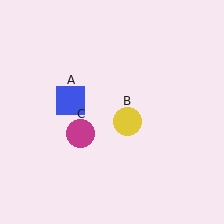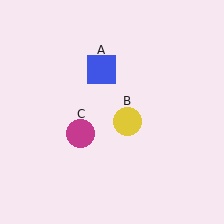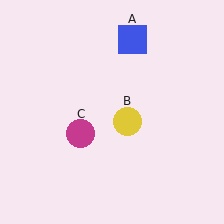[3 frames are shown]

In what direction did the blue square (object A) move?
The blue square (object A) moved up and to the right.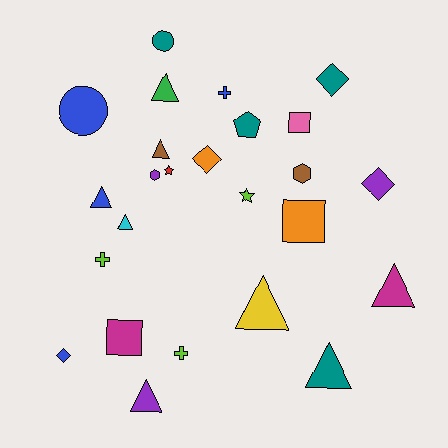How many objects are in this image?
There are 25 objects.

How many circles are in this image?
There are 2 circles.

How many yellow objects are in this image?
There is 1 yellow object.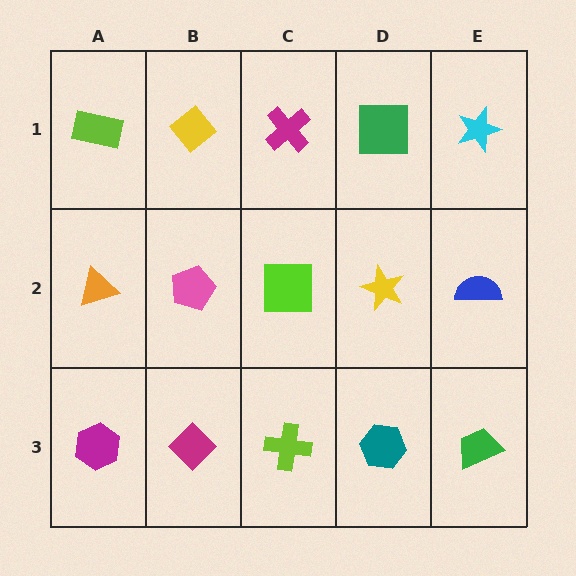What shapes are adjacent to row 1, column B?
A pink pentagon (row 2, column B), a lime rectangle (row 1, column A), a magenta cross (row 1, column C).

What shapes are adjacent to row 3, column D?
A yellow star (row 2, column D), a lime cross (row 3, column C), a green trapezoid (row 3, column E).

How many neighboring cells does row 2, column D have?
4.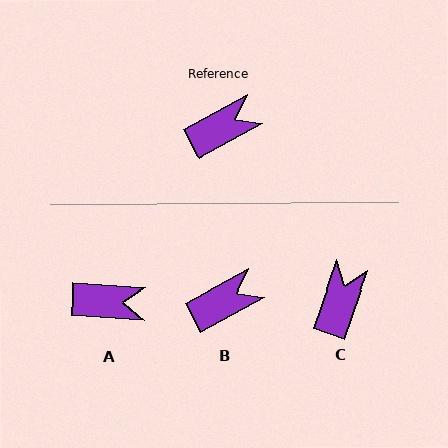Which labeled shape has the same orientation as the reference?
B.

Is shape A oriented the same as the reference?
No, it is off by about 33 degrees.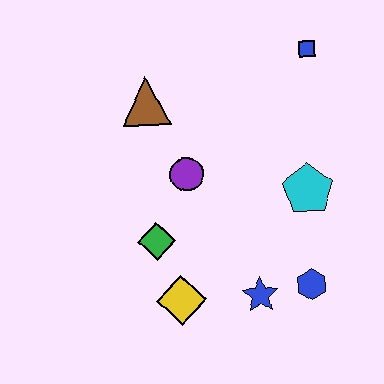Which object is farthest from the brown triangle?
The blue hexagon is farthest from the brown triangle.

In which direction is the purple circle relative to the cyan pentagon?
The purple circle is to the left of the cyan pentagon.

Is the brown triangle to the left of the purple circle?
Yes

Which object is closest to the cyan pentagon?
The blue hexagon is closest to the cyan pentagon.